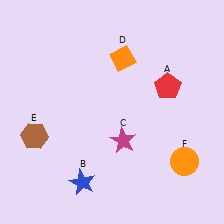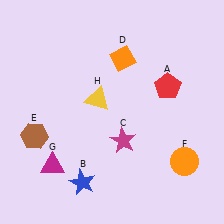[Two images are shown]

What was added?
A magenta triangle (G), a yellow triangle (H) were added in Image 2.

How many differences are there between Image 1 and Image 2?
There are 2 differences between the two images.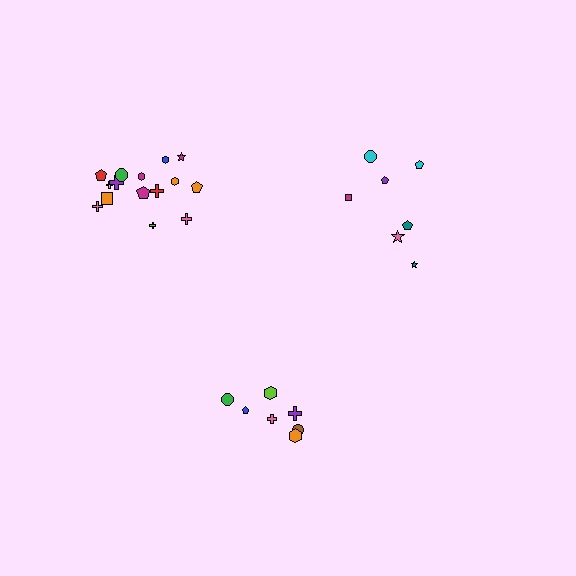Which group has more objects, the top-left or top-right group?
The top-left group.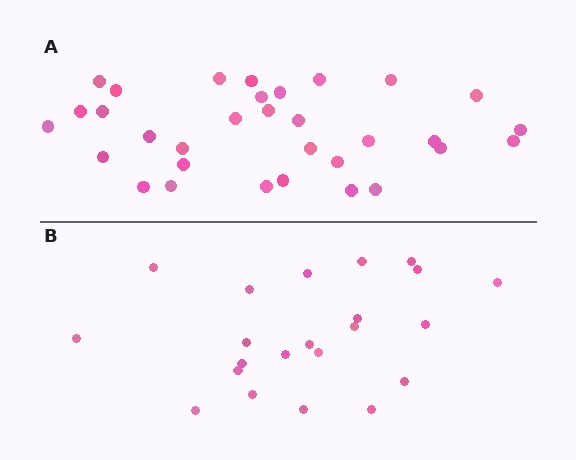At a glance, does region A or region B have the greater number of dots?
Region A (the top region) has more dots.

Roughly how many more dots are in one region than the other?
Region A has roughly 10 or so more dots than region B.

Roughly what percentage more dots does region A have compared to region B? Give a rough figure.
About 45% more.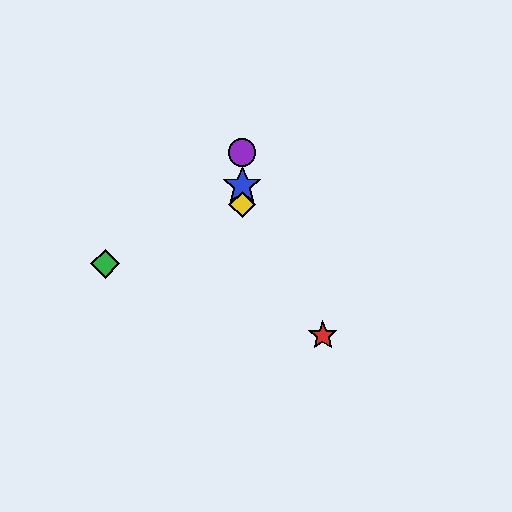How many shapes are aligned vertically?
3 shapes (the blue star, the yellow diamond, the purple circle) are aligned vertically.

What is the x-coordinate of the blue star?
The blue star is at x≈242.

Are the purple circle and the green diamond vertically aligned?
No, the purple circle is at x≈242 and the green diamond is at x≈105.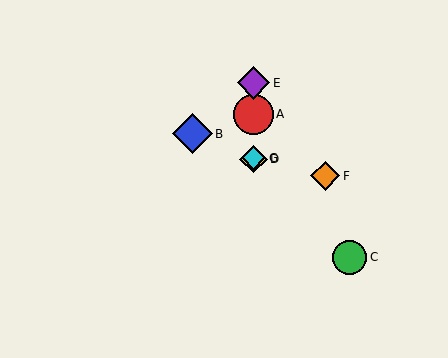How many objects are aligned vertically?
4 objects (A, D, E, G) are aligned vertically.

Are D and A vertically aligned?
Yes, both are at x≈253.